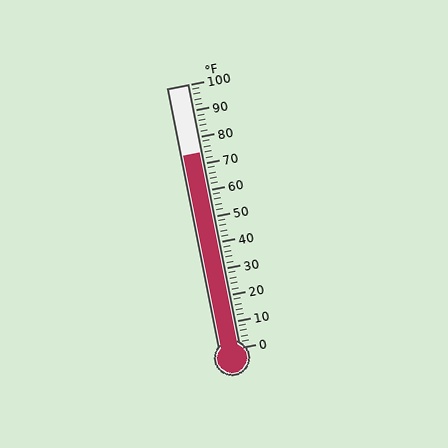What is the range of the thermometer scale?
The thermometer scale ranges from 0°F to 100°F.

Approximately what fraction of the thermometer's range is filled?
The thermometer is filled to approximately 75% of its range.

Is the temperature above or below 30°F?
The temperature is above 30°F.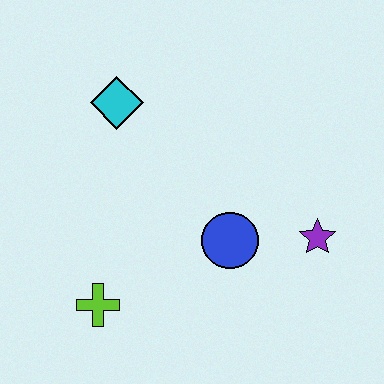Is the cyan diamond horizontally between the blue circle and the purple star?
No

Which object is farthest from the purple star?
The cyan diamond is farthest from the purple star.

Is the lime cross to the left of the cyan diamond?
Yes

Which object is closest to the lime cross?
The blue circle is closest to the lime cross.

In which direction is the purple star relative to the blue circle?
The purple star is to the right of the blue circle.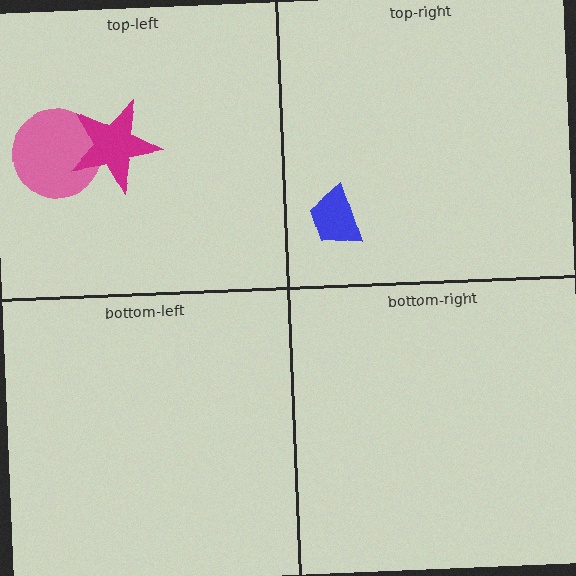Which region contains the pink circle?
The top-left region.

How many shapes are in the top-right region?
1.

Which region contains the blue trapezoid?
The top-right region.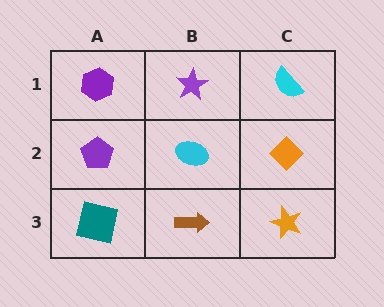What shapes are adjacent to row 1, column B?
A cyan ellipse (row 2, column B), a purple hexagon (row 1, column A), a cyan semicircle (row 1, column C).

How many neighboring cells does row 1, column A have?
2.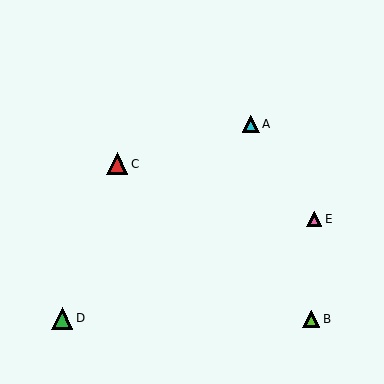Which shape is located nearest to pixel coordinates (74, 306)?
The green triangle (labeled D) at (62, 318) is nearest to that location.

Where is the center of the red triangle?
The center of the red triangle is at (117, 164).